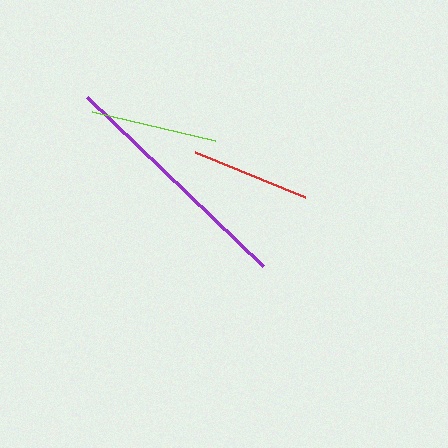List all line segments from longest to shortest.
From longest to shortest: purple, lime, red.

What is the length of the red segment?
The red segment is approximately 119 pixels long.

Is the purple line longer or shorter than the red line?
The purple line is longer than the red line.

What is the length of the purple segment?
The purple segment is approximately 244 pixels long.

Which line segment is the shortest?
The red line is the shortest at approximately 119 pixels.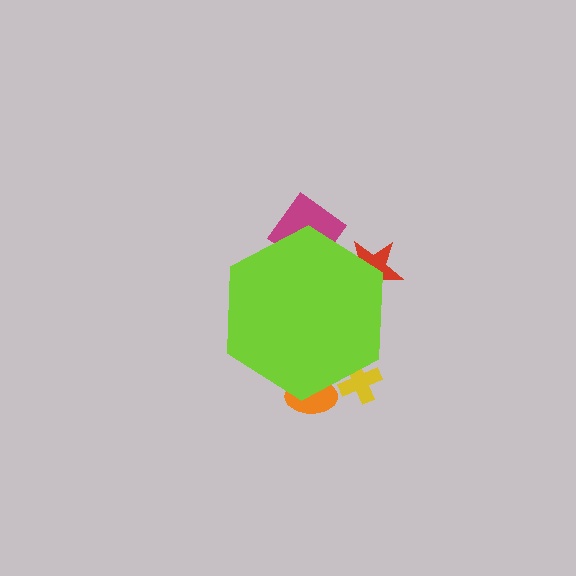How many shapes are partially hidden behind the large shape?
4 shapes are partially hidden.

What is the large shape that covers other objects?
A lime hexagon.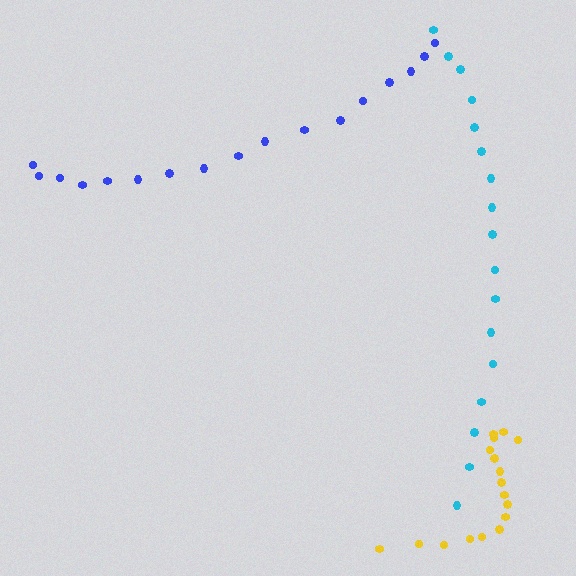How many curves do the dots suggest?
There are 3 distinct paths.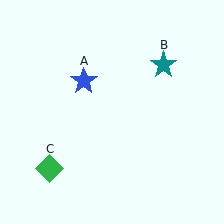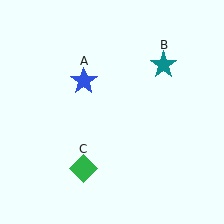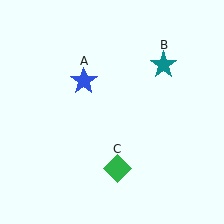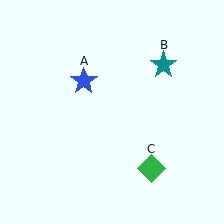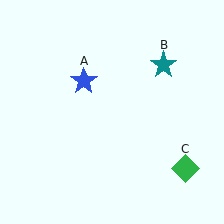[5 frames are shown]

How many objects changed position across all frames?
1 object changed position: green diamond (object C).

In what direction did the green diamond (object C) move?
The green diamond (object C) moved right.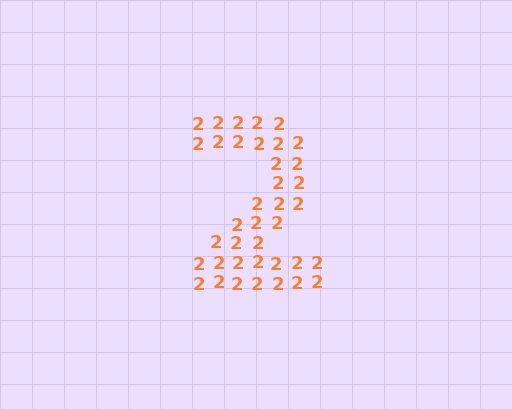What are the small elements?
The small elements are digit 2's.